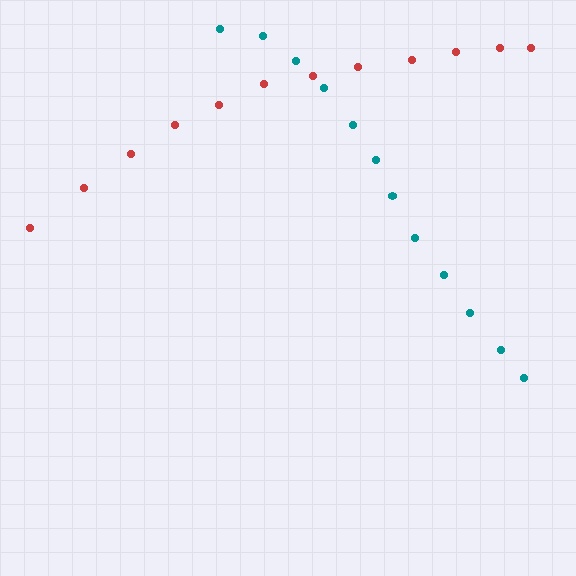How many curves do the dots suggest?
There are 2 distinct paths.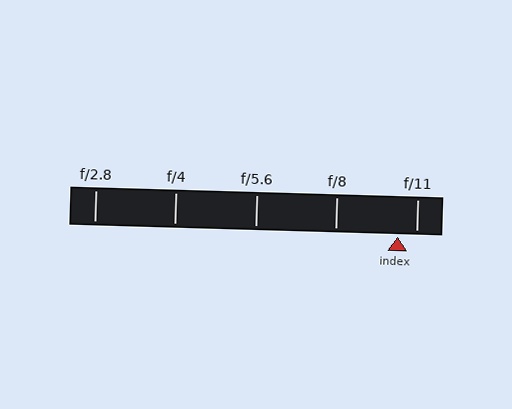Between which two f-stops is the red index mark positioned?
The index mark is between f/8 and f/11.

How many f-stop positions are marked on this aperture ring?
There are 5 f-stop positions marked.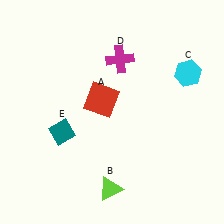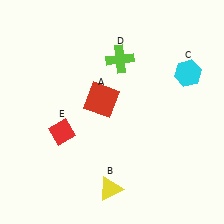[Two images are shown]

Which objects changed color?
B changed from lime to yellow. D changed from magenta to lime. E changed from teal to red.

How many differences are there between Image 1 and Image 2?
There are 3 differences between the two images.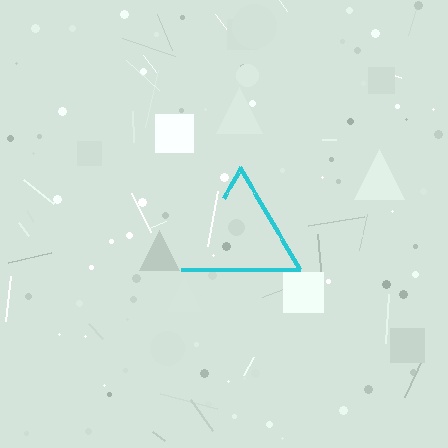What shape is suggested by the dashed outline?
The dashed outline suggests a triangle.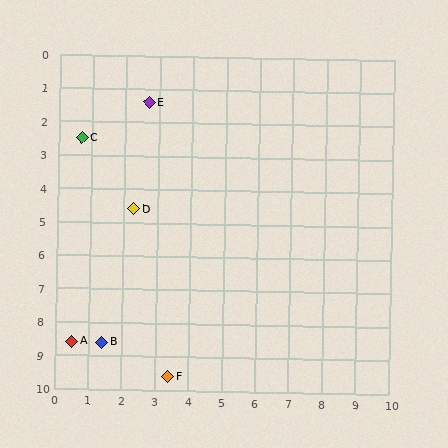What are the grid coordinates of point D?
Point D is at approximately (2.3, 4.6).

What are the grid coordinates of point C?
Point C is at approximately (0.7, 2.5).